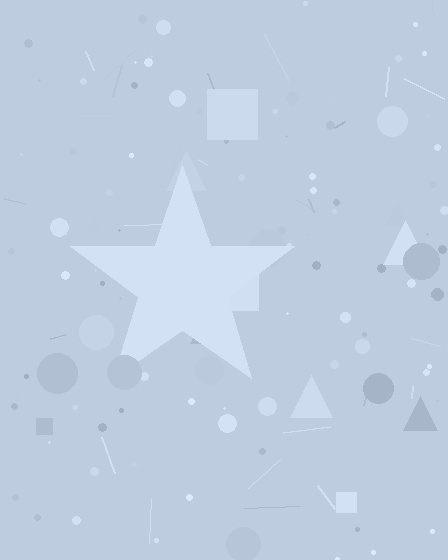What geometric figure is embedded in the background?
A star is embedded in the background.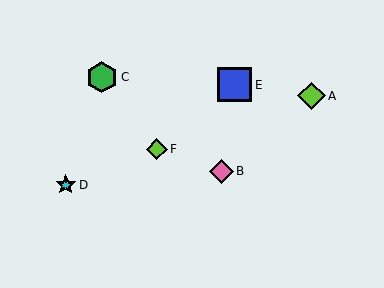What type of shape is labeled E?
Shape E is a blue square.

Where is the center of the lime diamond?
The center of the lime diamond is at (311, 96).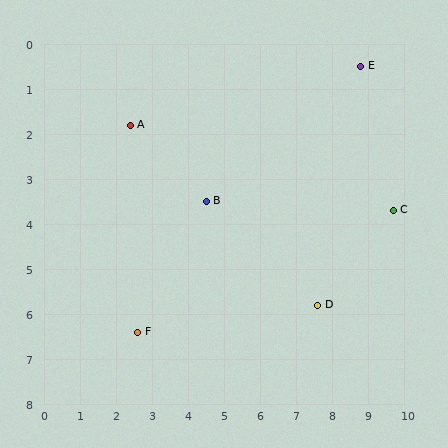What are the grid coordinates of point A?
Point A is at approximately (2.4, 1.8).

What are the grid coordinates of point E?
Point E is at approximately (8.8, 0.5).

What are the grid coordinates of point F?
Point F is at approximately (2.6, 6.4).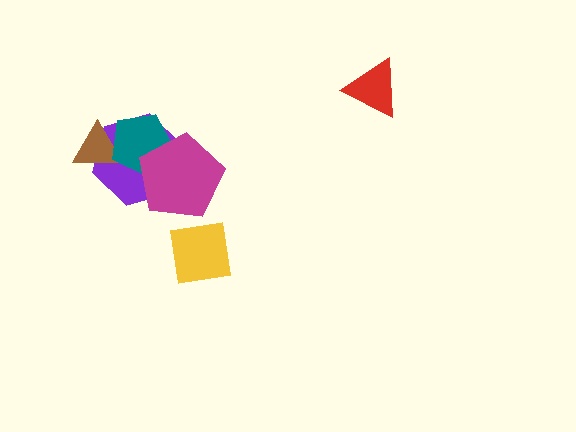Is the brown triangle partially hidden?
Yes, it is partially covered by another shape.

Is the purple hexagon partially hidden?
Yes, it is partially covered by another shape.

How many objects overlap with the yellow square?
0 objects overlap with the yellow square.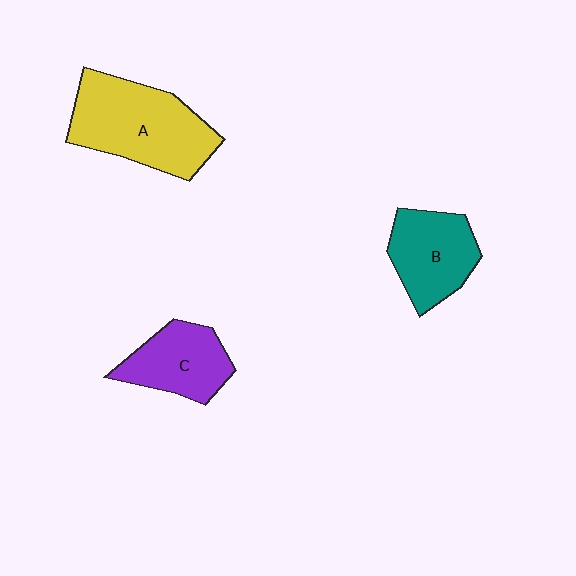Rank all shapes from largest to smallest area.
From largest to smallest: A (yellow), B (teal), C (purple).